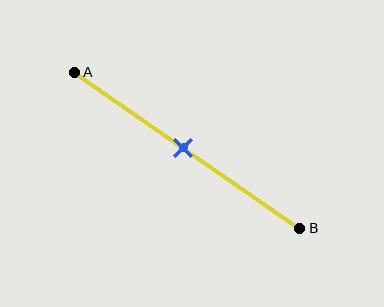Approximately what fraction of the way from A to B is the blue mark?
The blue mark is approximately 50% of the way from A to B.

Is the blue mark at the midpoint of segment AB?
Yes, the mark is approximately at the midpoint.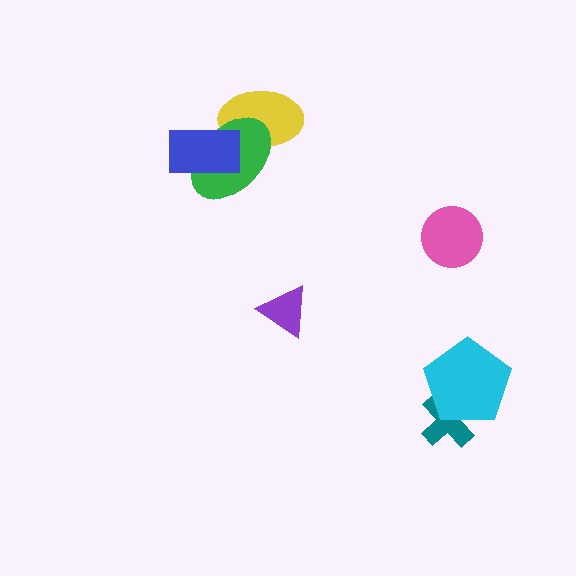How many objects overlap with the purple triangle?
0 objects overlap with the purple triangle.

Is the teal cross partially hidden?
Yes, it is partially covered by another shape.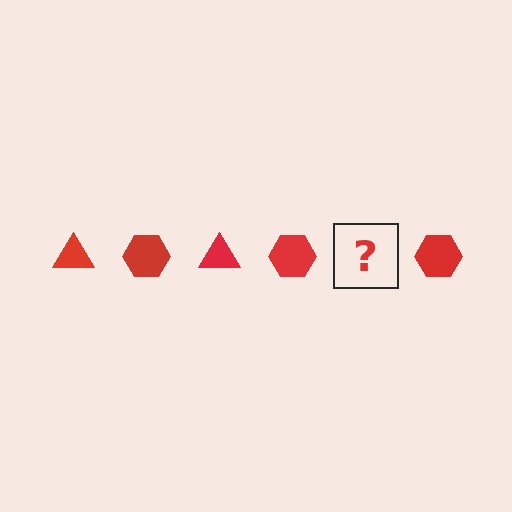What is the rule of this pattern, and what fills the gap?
The rule is that the pattern cycles through triangle, hexagon shapes in red. The gap should be filled with a red triangle.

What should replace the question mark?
The question mark should be replaced with a red triangle.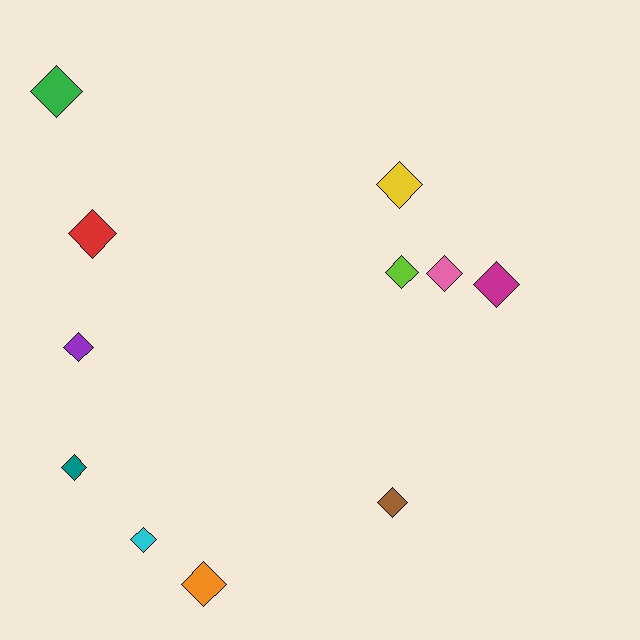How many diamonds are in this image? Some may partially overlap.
There are 11 diamonds.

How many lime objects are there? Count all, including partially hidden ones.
There is 1 lime object.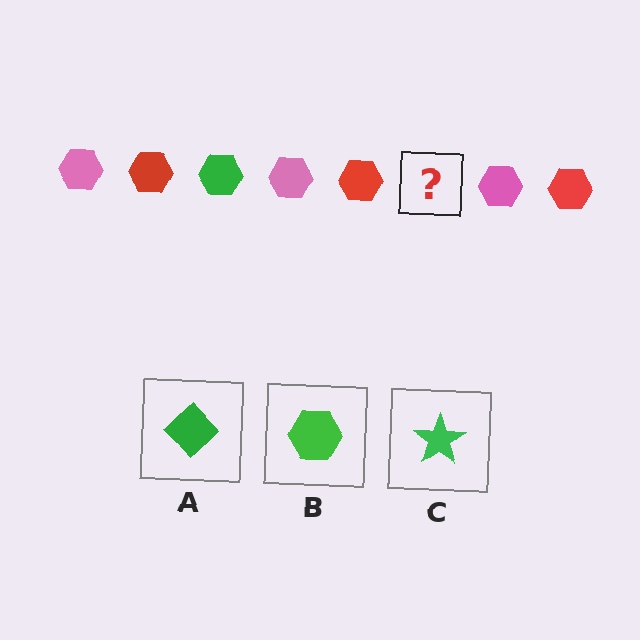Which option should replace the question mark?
Option B.